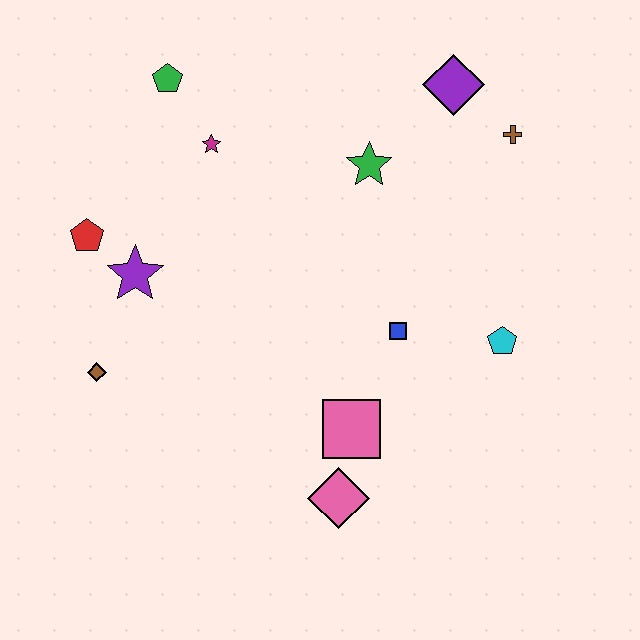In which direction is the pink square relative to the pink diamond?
The pink square is above the pink diamond.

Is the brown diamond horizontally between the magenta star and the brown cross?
No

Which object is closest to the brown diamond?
The purple star is closest to the brown diamond.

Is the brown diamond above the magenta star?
No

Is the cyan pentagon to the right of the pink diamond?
Yes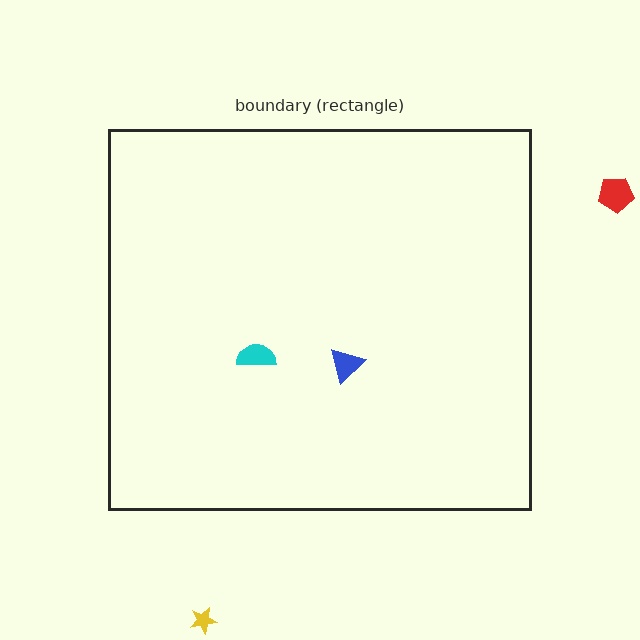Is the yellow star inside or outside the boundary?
Outside.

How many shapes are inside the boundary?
2 inside, 2 outside.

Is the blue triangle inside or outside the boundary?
Inside.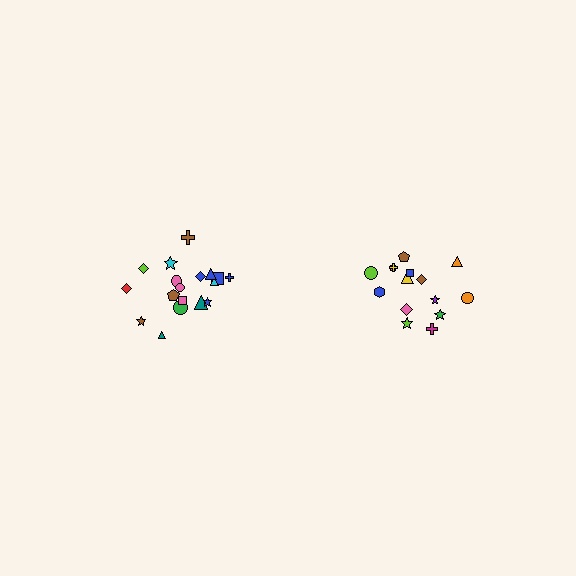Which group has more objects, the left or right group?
The left group.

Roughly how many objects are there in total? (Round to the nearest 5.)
Roughly 35 objects in total.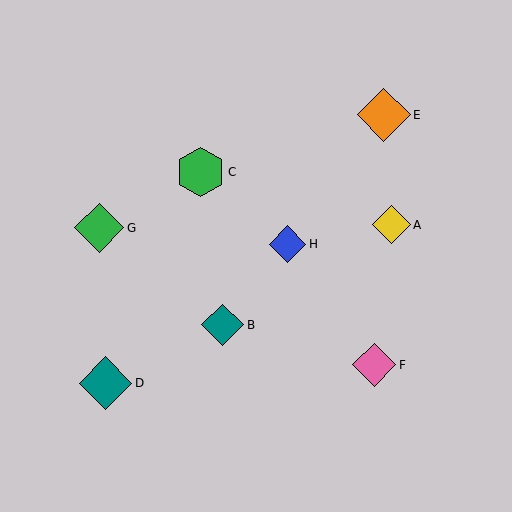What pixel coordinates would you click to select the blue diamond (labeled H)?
Click at (288, 244) to select the blue diamond H.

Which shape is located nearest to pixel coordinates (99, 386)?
The teal diamond (labeled D) at (106, 383) is nearest to that location.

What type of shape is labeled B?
Shape B is a teal diamond.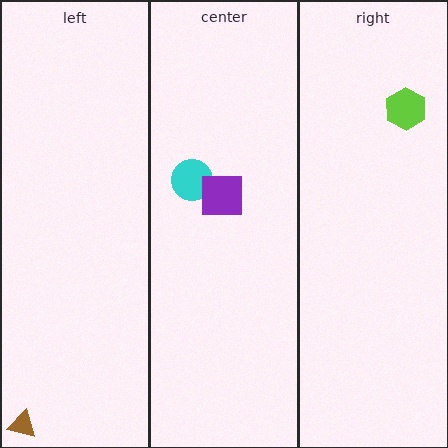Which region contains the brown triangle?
The left region.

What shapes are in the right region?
The lime hexagon.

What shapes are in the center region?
The cyan circle, the purple square.